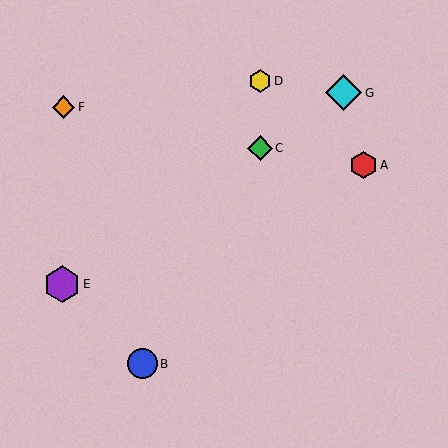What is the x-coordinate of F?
Object F is at x≈63.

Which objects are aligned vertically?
Objects C, D are aligned vertically.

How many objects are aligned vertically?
2 objects (C, D) are aligned vertically.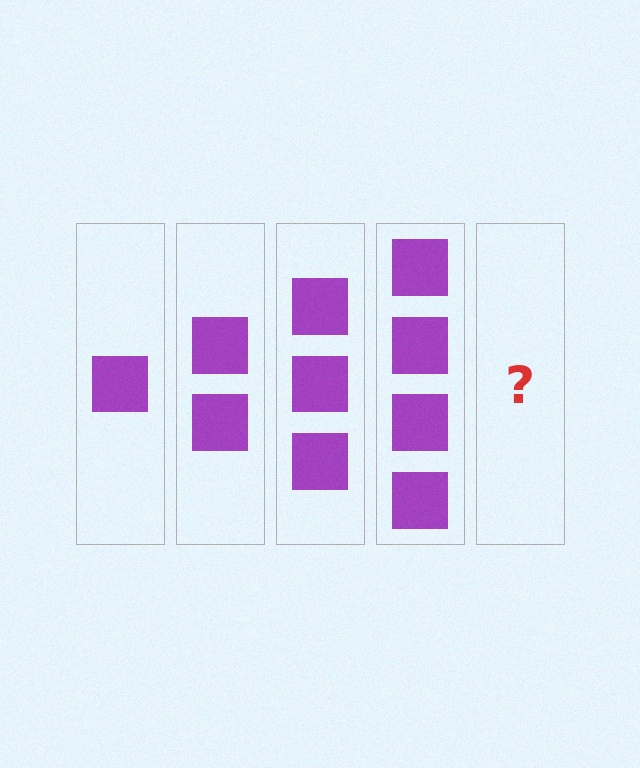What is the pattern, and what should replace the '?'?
The pattern is that each step adds one more square. The '?' should be 5 squares.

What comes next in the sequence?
The next element should be 5 squares.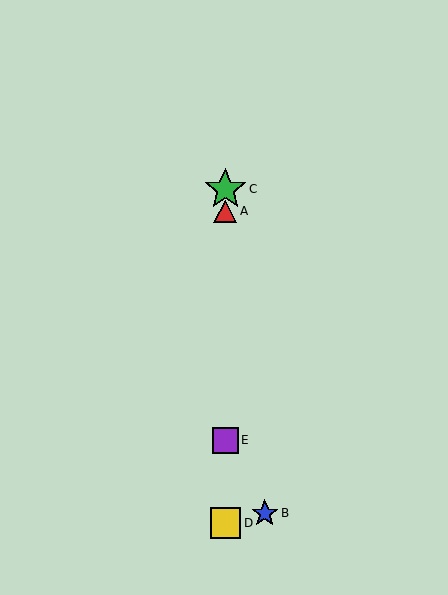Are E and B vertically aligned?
No, E is at x≈225 and B is at x≈265.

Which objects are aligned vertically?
Objects A, C, D, E are aligned vertically.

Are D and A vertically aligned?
Yes, both are at x≈225.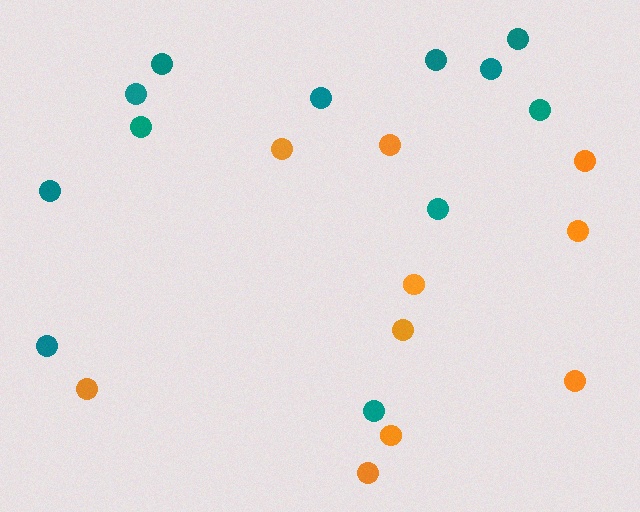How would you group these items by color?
There are 2 groups: one group of orange circles (10) and one group of teal circles (12).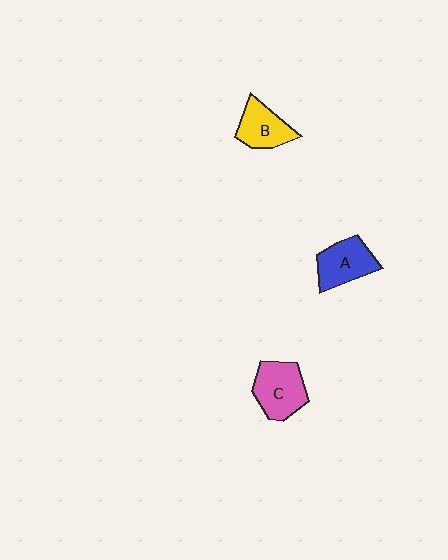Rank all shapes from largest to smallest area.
From largest to smallest: C (pink), A (blue), B (yellow).